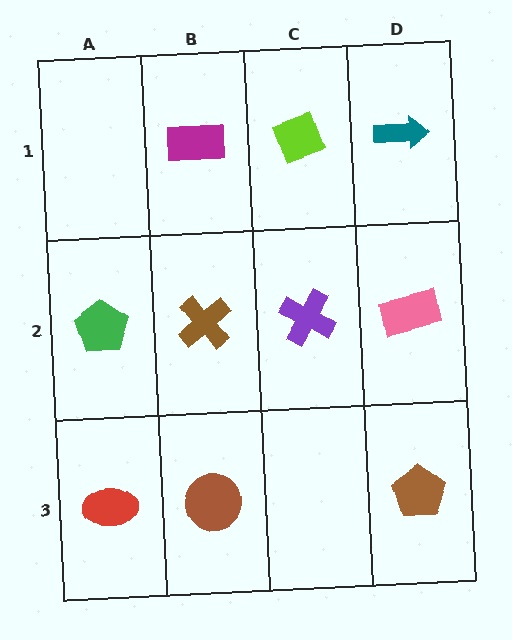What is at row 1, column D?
A teal arrow.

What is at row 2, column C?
A purple cross.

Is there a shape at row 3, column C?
No, that cell is empty.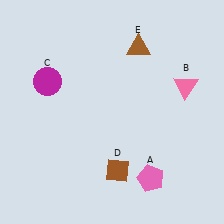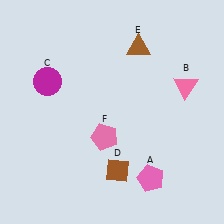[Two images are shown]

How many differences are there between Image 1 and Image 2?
There is 1 difference between the two images.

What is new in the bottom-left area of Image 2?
A pink pentagon (F) was added in the bottom-left area of Image 2.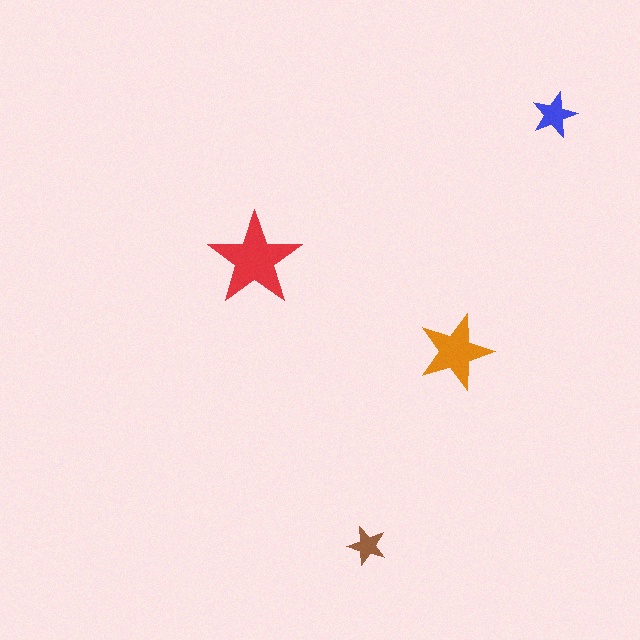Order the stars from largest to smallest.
the red one, the orange one, the blue one, the brown one.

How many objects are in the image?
There are 4 objects in the image.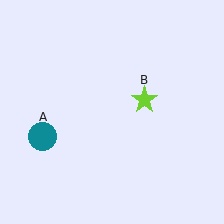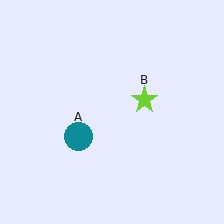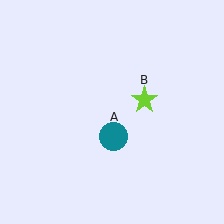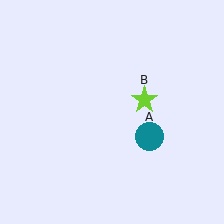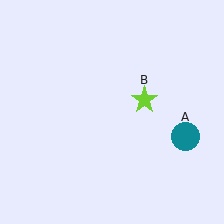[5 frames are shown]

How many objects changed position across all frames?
1 object changed position: teal circle (object A).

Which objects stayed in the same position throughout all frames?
Lime star (object B) remained stationary.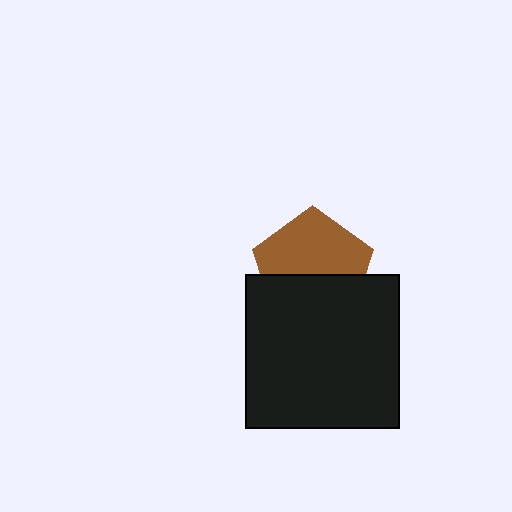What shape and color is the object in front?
The object in front is a black square.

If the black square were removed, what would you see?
You would see the complete brown pentagon.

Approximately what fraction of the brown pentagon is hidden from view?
Roughly 44% of the brown pentagon is hidden behind the black square.